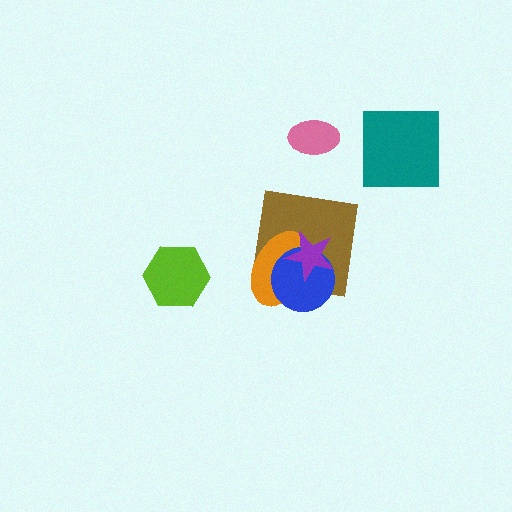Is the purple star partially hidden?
No, no other shape covers it.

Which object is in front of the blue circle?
The purple star is in front of the blue circle.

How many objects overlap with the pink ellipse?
0 objects overlap with the pink ellipse.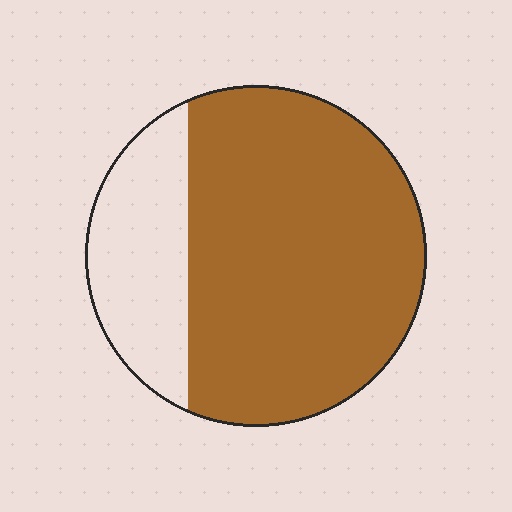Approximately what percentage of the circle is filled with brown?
Approximately 75%.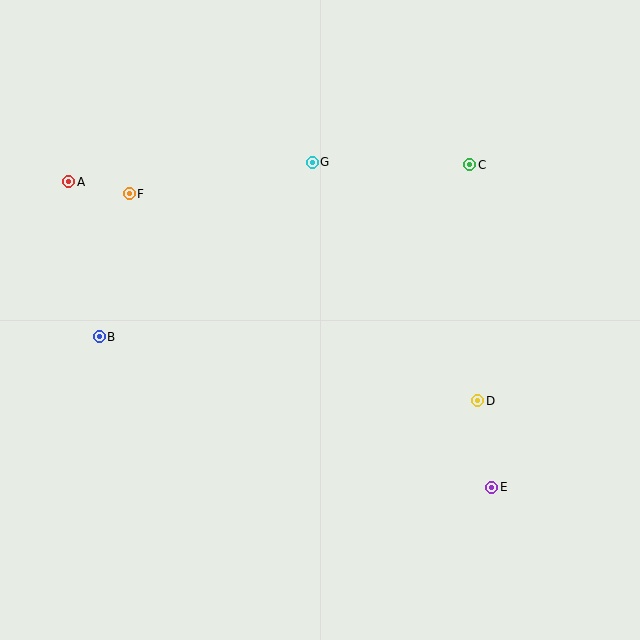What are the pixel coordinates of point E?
Point E is at (492, 487).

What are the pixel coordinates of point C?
Point C is at (470, 165).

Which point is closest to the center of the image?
Point G at (312, 162) is closest to the center.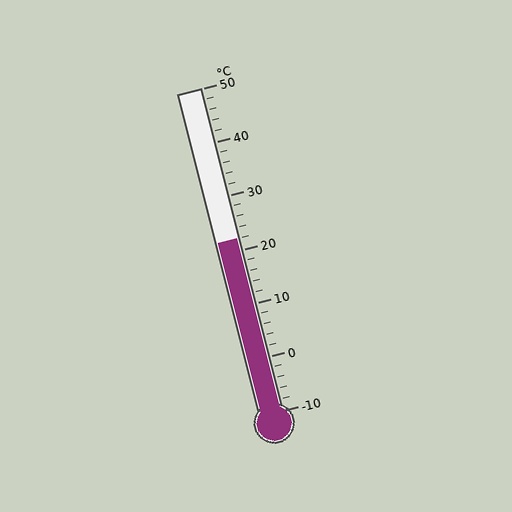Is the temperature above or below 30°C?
The temperature is below 30°C.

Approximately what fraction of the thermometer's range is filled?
The thermometer is filled to approximately 55% of its range.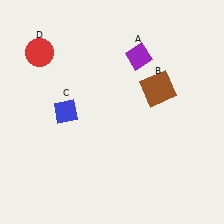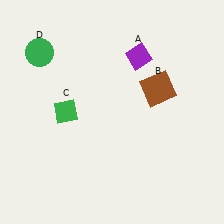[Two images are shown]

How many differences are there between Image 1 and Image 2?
There are 2 differences between the two images.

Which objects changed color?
C changed from blue to green. D changed from red to green.